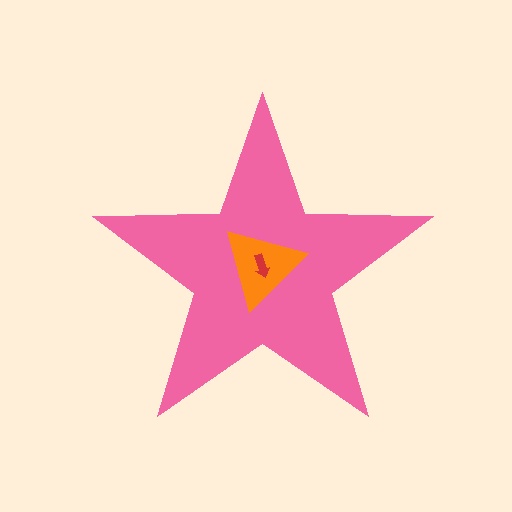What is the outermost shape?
The pink star.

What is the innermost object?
The red arrow.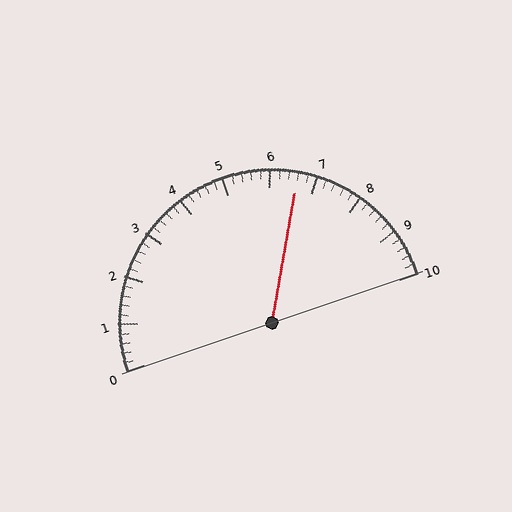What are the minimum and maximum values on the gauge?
The gauge ranges from 0 to 10.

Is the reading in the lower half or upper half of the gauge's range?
The reading is in the upper half of the range (0 to 10).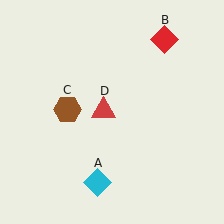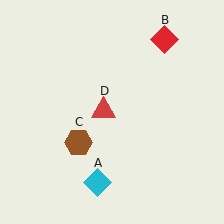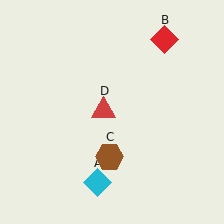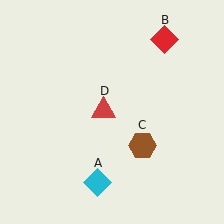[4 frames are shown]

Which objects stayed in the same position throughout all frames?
Cyan diamond (object A) and red diamond (object B) and red triangle (object D) remained stationary.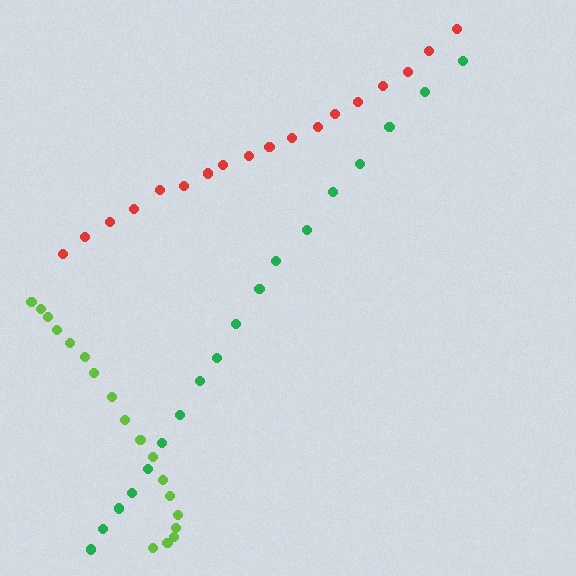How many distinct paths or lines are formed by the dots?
There are 3 distinct paths.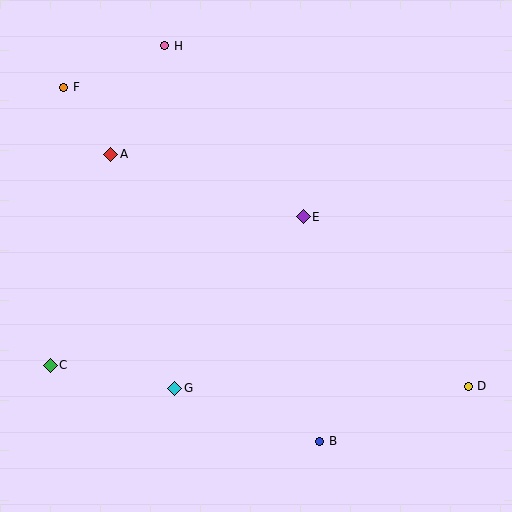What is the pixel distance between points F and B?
The distance between F and B is 437 pixels.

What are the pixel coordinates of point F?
Point F is at (64, 87).